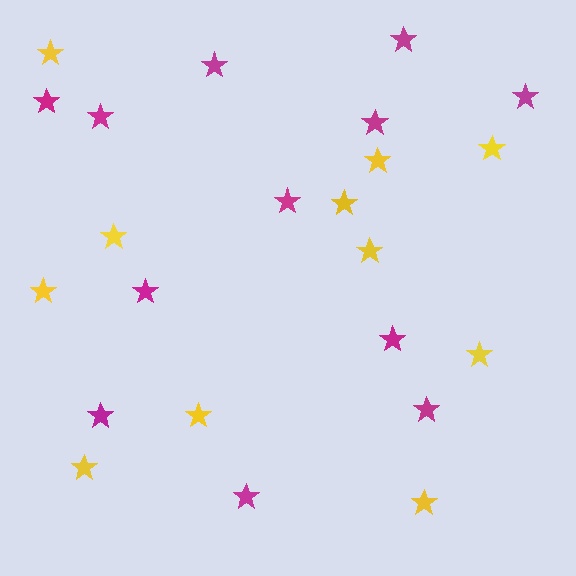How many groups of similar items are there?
There are 2 groups: one group of yellow stars (11) and one group of magenta stars (12).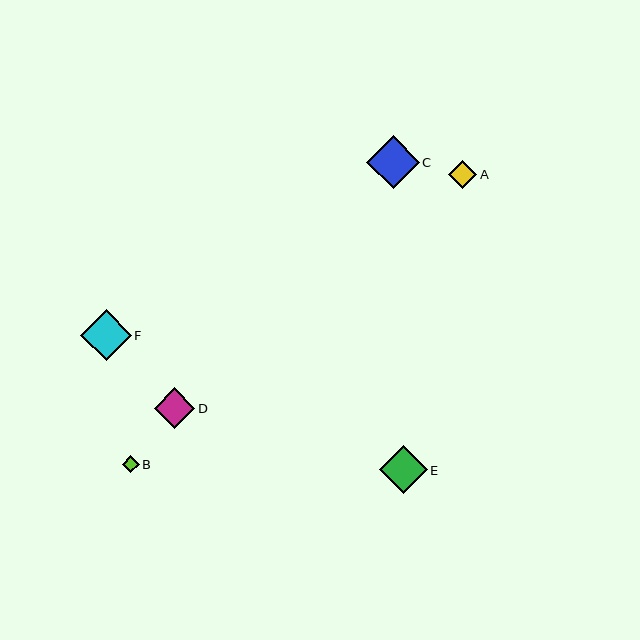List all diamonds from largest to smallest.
From largest to smallest: C, F, E, D, A, B.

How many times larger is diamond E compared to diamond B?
Diamond E is approximately 2.8 times the size of diamond B.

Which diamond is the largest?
Diamond C is the largest with a size of approximately 52 pixels.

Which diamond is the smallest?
Diamond B is the smallest with a size of approximately 17 pixels.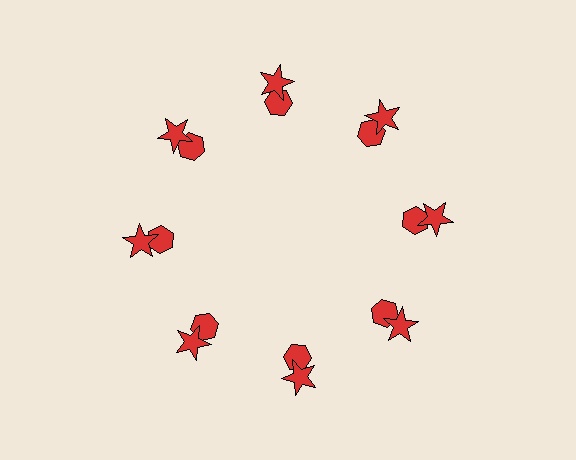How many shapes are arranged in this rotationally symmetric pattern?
There are 16 shapes, arranged in 8 groups of 2.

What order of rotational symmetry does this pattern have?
This pattern has 8-fold rotational symmetry.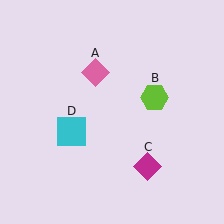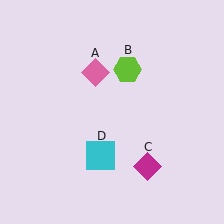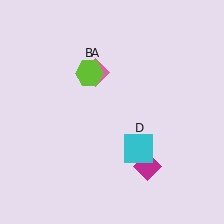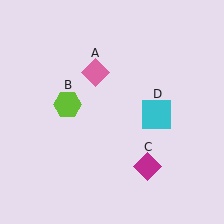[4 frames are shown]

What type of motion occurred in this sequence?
The lime hexagon (object B), cyan square (object D) rotated counterclockwise around the center of the scene.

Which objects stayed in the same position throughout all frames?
Pink diamond (object A) and magenta diamond (object C) remained stationary.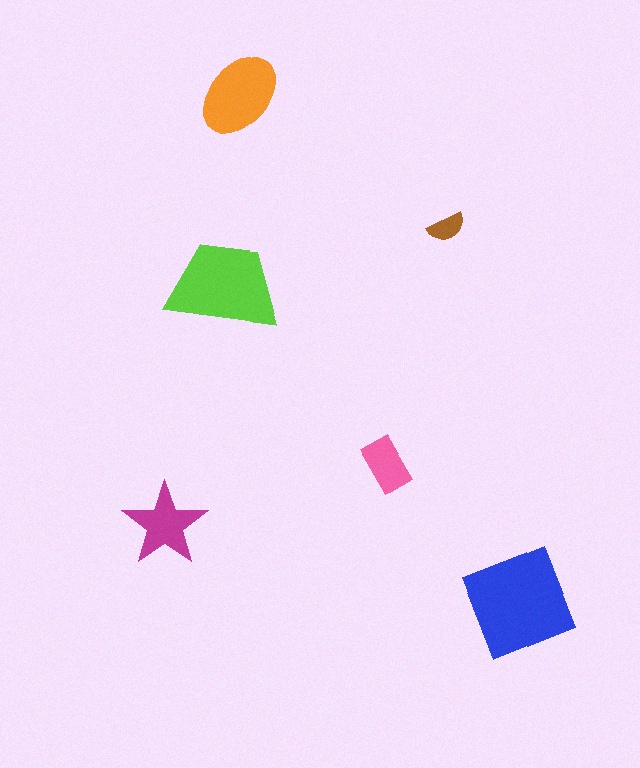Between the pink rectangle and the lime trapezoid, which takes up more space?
The lime trapezoid.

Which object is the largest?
The blue square.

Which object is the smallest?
The brown semicircle.